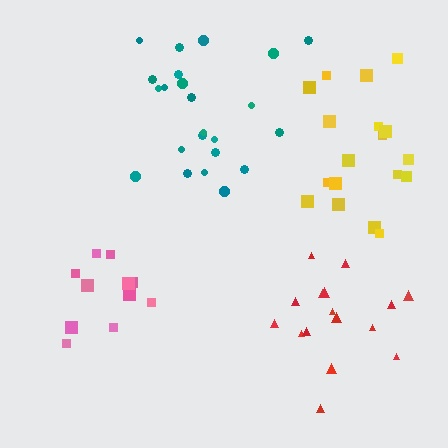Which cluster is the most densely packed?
Pink.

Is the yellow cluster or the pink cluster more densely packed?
Pink.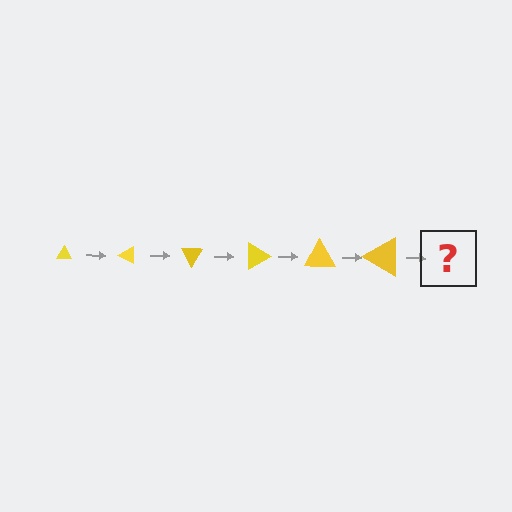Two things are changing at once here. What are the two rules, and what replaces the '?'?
The two rules are that the triangle grows larger each step and it rotates 30 degrees each step. The '?' should be a triangle, larger than the previous one and rotated 180 degrees from the start.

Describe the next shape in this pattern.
It should be a triangle, larger than the previous one and rotated 180 degrees from the start.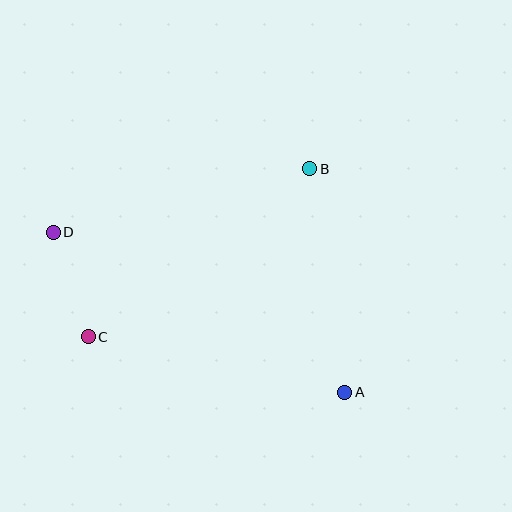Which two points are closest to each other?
Points C and D are closest to each other.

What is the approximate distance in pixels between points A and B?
The distance between A and B is approximately 226 pixels.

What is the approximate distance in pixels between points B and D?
The distance between B and D is approximately 264 pixels.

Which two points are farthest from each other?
Points A and D are farthest from each other.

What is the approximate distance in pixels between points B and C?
The distance between B and C is approximately 278 pixels.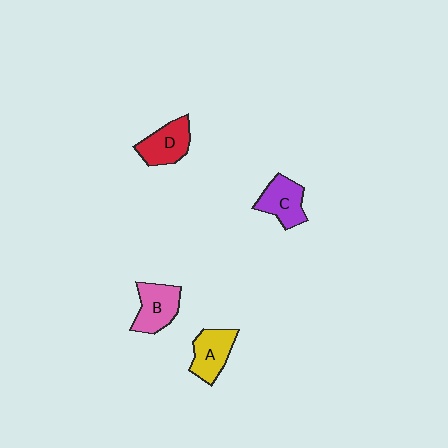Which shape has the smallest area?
Shape A (yellow).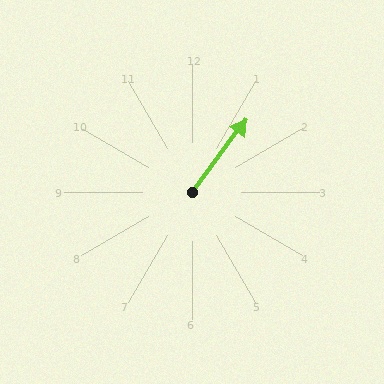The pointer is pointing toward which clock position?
Roughly 1 o'clock.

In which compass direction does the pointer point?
Northeast.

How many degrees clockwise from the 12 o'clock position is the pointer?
Approximately 37 degrees.